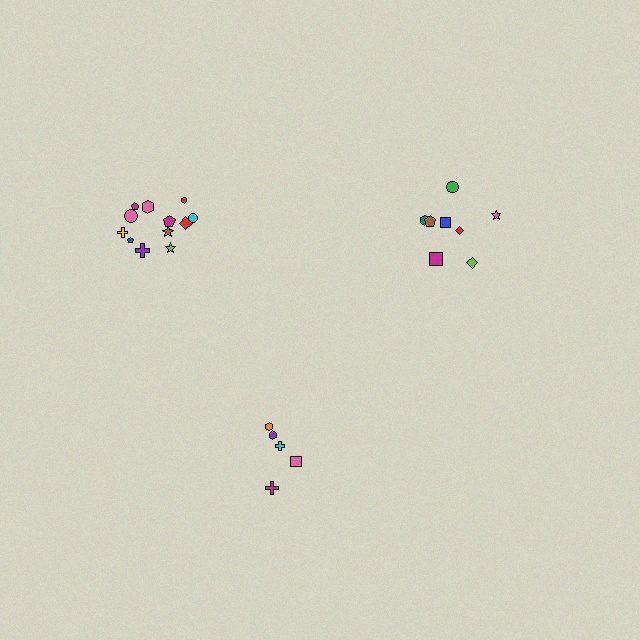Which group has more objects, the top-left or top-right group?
The top-left group.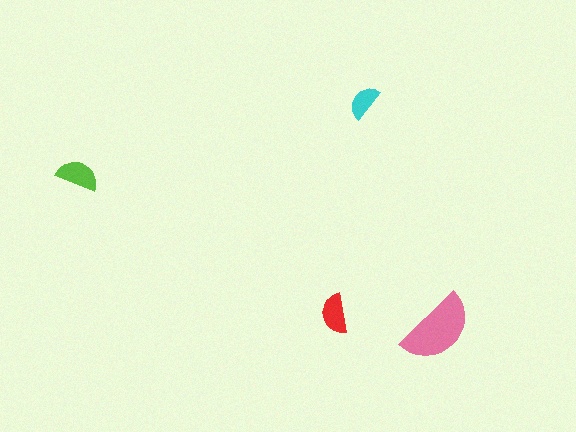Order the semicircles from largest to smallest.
the pink one, the lime one, the red one, the cyan one.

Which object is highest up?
The cyan semicircle is topmost.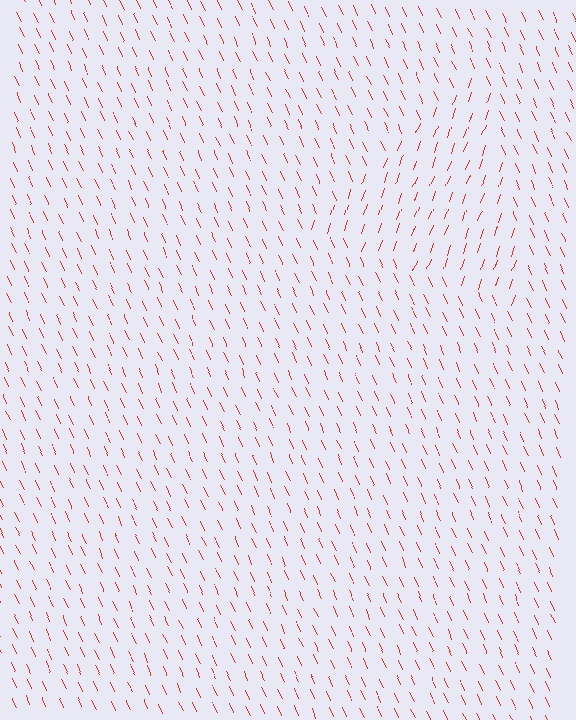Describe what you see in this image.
The image is filled with small red line segments. A triangle region in the image has lines oriented differently from the surrounding lines, creating a visible texture boundary.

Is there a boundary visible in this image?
Yes, there is a texture boundary formed by a change in line orientation.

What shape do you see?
I see a triangle.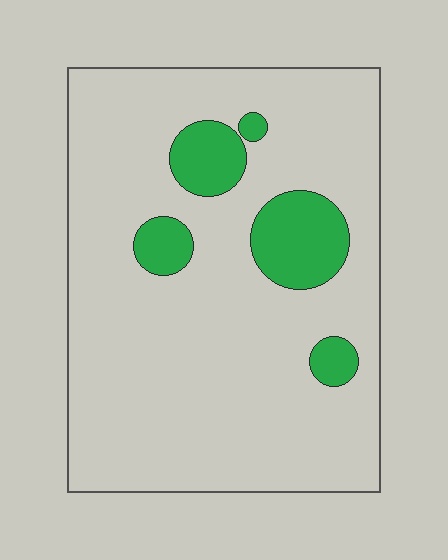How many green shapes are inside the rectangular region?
5.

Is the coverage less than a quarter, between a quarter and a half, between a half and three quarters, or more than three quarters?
Less than a quarter.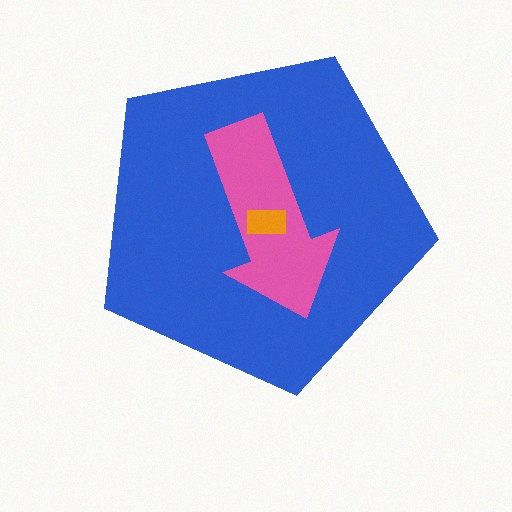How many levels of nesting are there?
3.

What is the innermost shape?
The orange rectangle.